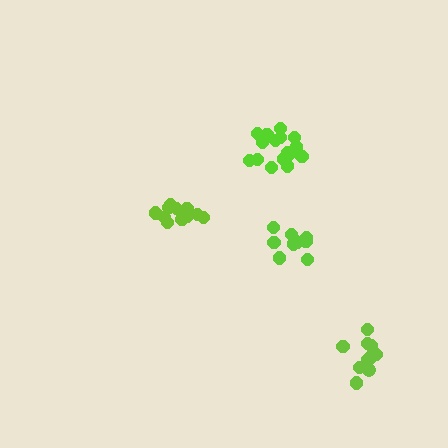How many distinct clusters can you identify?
There are 4 distinct clusters.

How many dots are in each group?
Group 1: 11 dots, Group 2: 12 dots, Group 3: 16 dots, Group 4: 12 dots (51 total).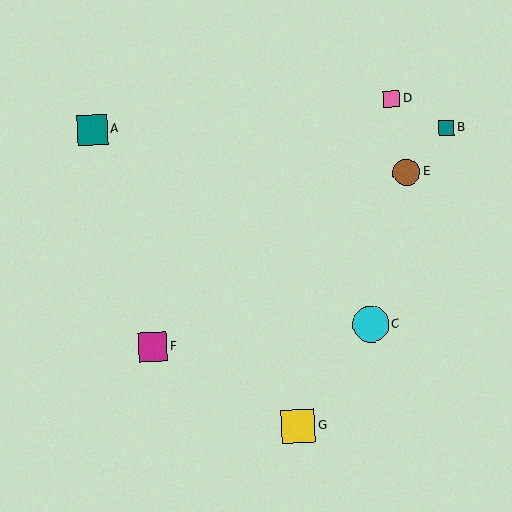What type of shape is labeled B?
Shape B is a teal square.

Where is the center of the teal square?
The center of the teal square is at (92, 130).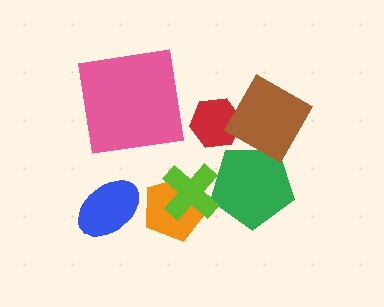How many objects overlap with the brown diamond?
2 objects overlap with the brown diamond.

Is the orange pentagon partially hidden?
Yes, it is partially covered by another shape.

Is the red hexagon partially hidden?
Yes, it is partially covered by another shape.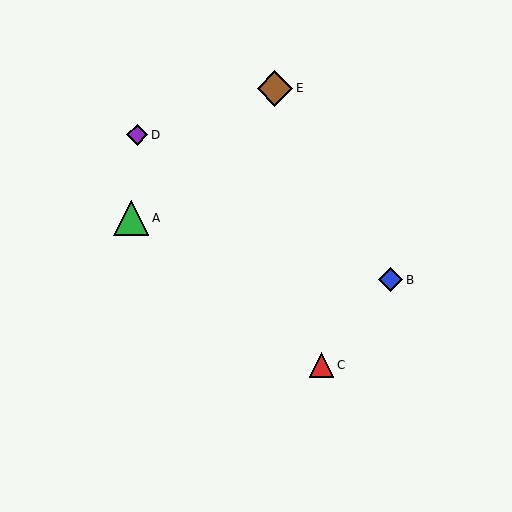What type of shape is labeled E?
Shape E is a brown diamond.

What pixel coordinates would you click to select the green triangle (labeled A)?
Click at (131, 218) to select the green triangle A.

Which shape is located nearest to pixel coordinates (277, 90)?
The brown diamond (labeled E) at (275, 88) is nearest to that location.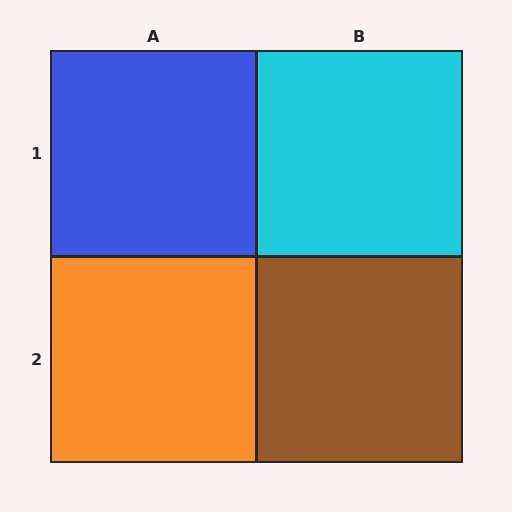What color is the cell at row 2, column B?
Brown.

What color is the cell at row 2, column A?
Orange.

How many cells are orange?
1 cell is orange.